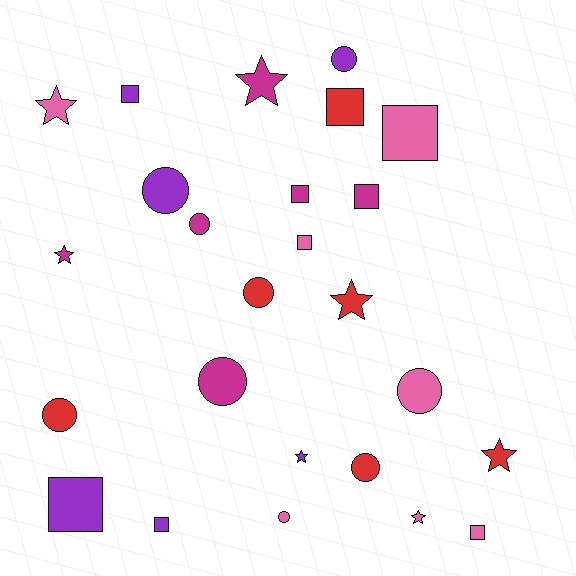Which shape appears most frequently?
Square, with 9 objects.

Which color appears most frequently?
Pink, with 7 objects.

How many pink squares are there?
There are 3 pink squares.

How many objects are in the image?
There are 25 objects.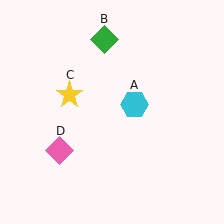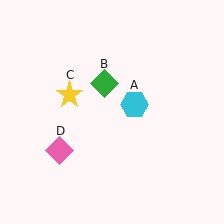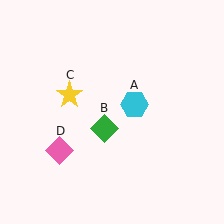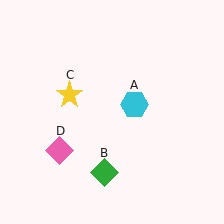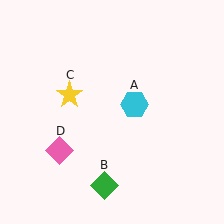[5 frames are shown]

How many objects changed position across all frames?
1 object changed position: green diamond (object B).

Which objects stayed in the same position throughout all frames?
Cyan hexagon (object A) and yellow star (object C) and pink diamond (object D) remained stationary.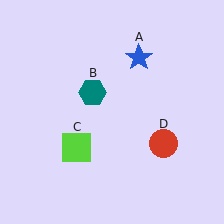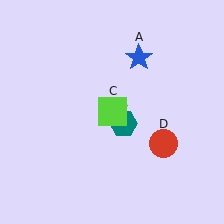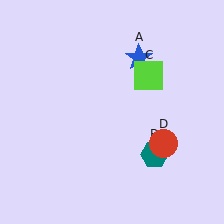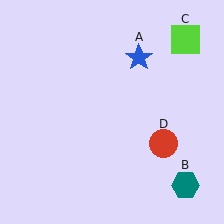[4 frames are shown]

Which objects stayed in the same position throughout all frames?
Blue star (object A) and red circle (object D) remained stationary.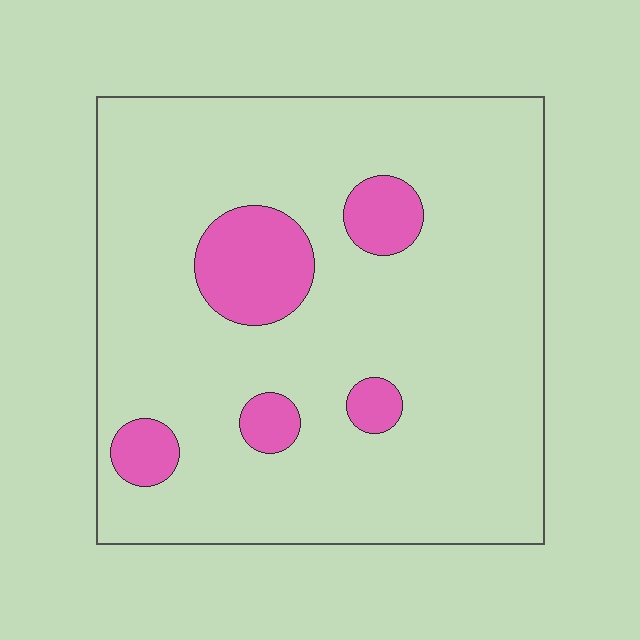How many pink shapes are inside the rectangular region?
5.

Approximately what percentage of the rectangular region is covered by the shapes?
Approximately 15%.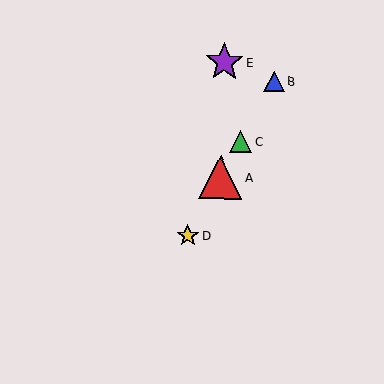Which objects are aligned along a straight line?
Objects A, B, C, D are aligned along a straight line.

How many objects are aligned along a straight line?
4 objects (A, B, C, D) are aligned along a straight line.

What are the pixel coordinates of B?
Object B is at (274, 82).